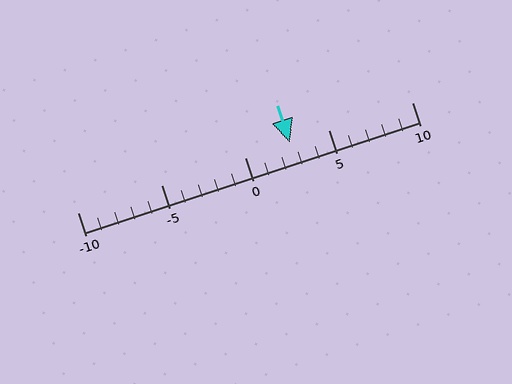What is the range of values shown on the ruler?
The ruler shows values from -10 to 10.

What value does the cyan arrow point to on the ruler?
The cyan arrow points to approximately 3.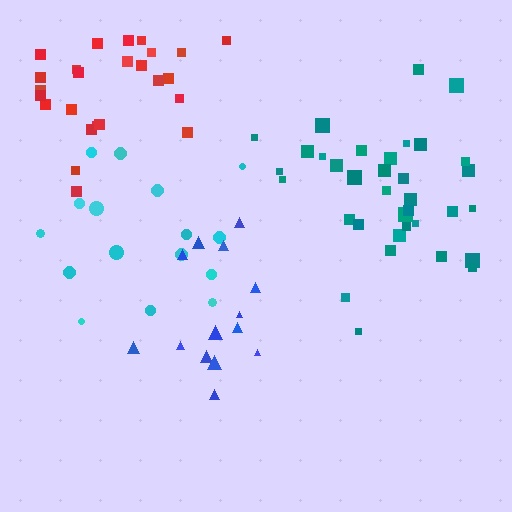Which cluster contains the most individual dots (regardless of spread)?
Teal (35).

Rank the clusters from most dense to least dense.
teal, blue, red, cyan.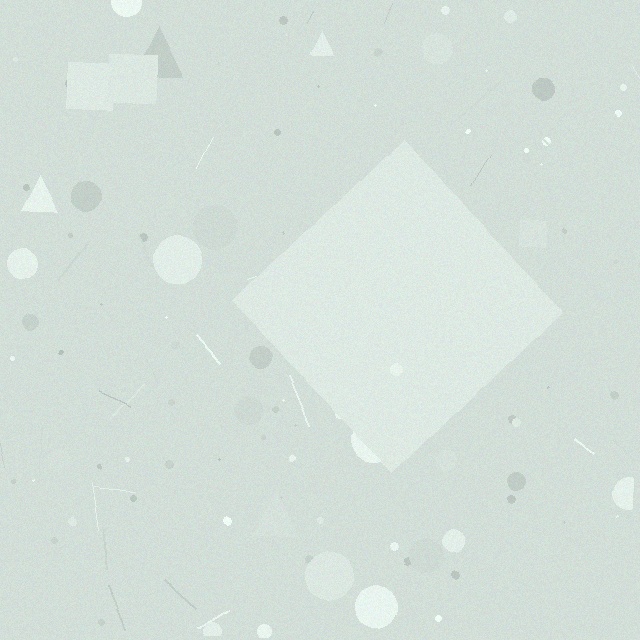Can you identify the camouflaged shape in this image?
The camouflaged shape is a diamond.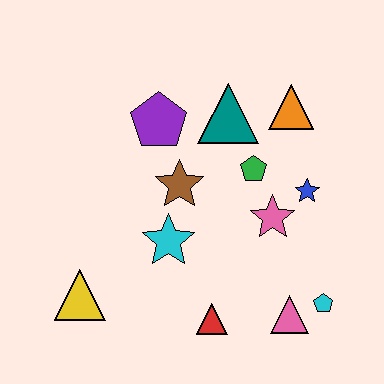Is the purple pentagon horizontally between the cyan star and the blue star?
No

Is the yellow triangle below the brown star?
Yes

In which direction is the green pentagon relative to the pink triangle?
The green pentagon is above the pink triangle.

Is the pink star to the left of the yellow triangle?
No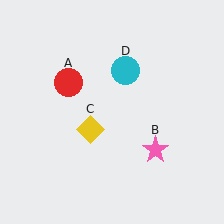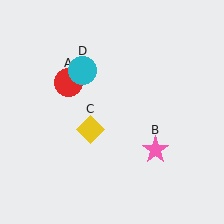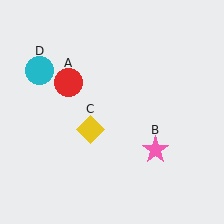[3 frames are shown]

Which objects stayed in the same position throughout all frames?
Red circle (object A) and pink star (object B) and yellow diamond (object C) remained stationary.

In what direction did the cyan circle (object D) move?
The cyan circle (object D) moved left.